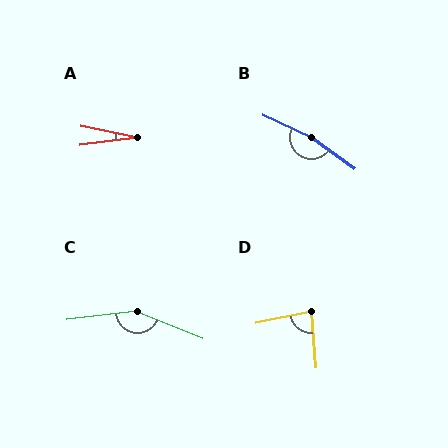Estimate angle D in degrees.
Approximately 82 degrees.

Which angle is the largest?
B, at approximately 169 degrees.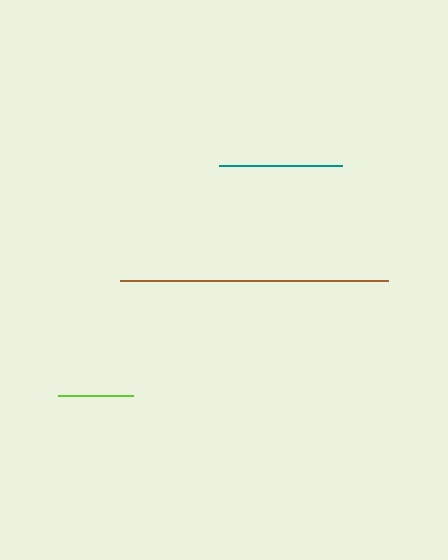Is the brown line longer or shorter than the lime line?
The brown line is longer than the lime line.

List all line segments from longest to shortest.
From longest to shortest: brown, teal, lime.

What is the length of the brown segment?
The brown segment is approximately 269 pixels long.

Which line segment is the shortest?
The lime line is the shortest at approximately 75 pixels.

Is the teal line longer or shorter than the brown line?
The brown line is longer than the teal line.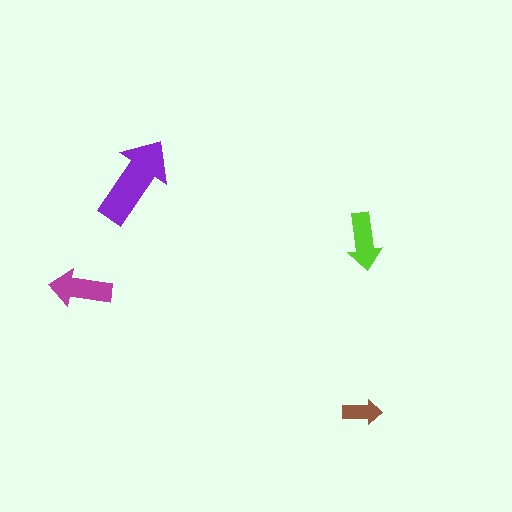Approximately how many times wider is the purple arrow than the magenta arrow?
About 1.5 times wider.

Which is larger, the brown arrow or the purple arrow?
The purple one.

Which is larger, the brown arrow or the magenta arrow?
The magenta one.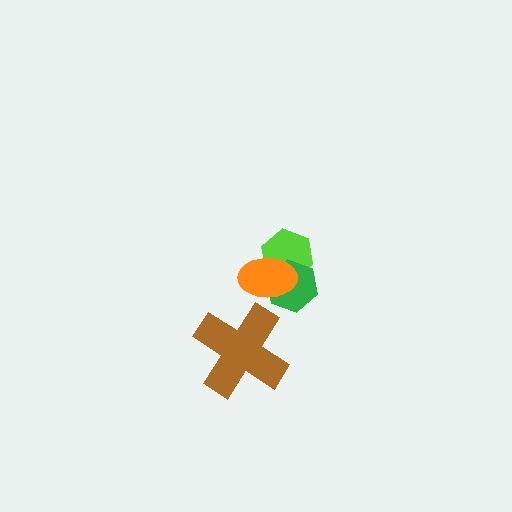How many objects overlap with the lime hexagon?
2 objects overlap with the lime hexagon.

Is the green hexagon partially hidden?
Yes, it is partially covered by another shape.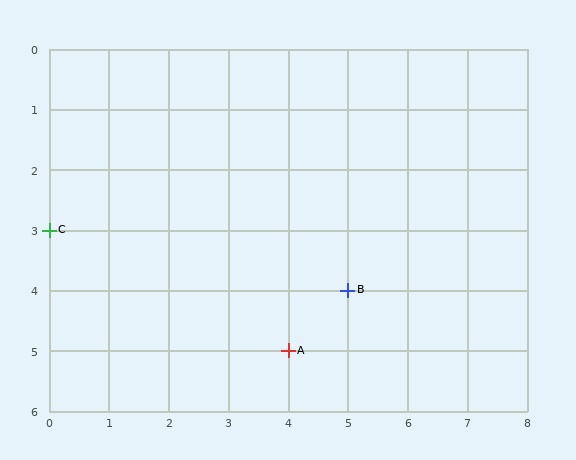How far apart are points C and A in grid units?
Points C and A are 4 columns and 2 rows apart (about 4.5 grid units diagonally).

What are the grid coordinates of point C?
Point C is at grid coordinates (0, 3).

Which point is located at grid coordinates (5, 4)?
Point B is at (5, 4).